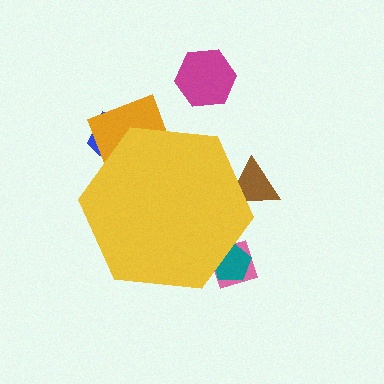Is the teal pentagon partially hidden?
Yes, the teal pentagon is partially hidden behind the yellow hexagon.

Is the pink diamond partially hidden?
Yes, the pink diamond is partially hidden behind the yellow hexagon.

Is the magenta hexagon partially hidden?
No, the magenta hexagon is fully visible.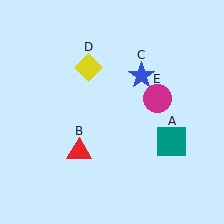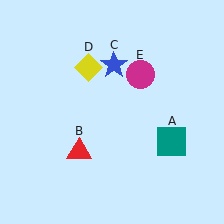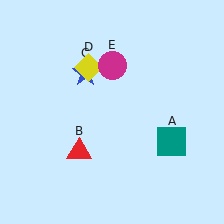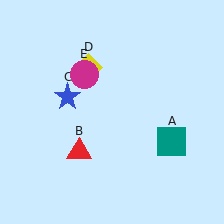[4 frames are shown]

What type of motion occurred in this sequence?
The blue star (object C), magenta circle (object E) rotated counterclockwise around the center of the scene.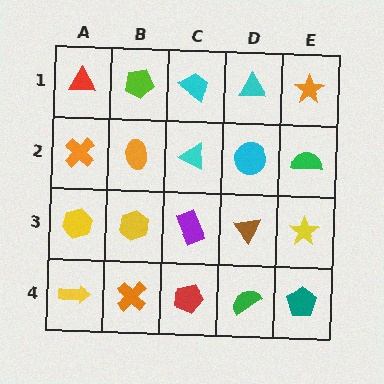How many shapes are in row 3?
5 shapes.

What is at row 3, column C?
A purple rectangle.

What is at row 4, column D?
A green semicircle.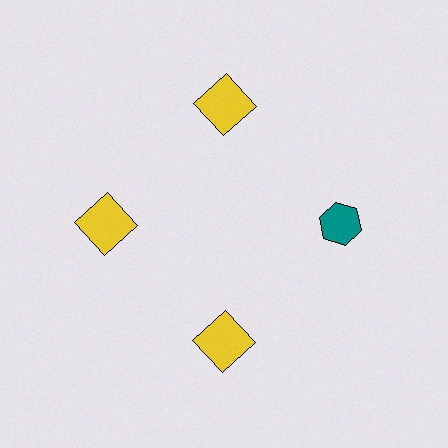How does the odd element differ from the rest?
It differs in both color (teal instead of yellow) and shape (hexagon instead of square).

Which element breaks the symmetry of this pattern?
The teal hexagon at roughly the 3 o'clock position breaks the symmetry. All other shapes are yellow squares.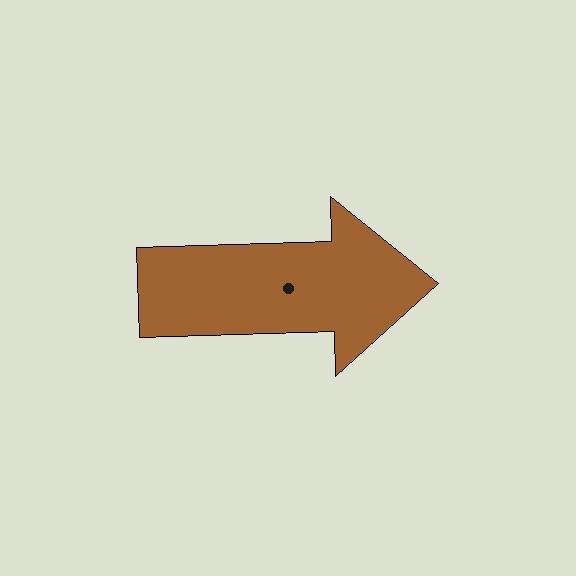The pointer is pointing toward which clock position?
Roughly 3 o'clock.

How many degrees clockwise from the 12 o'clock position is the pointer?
Approximately 88 degrees.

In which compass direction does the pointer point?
East.